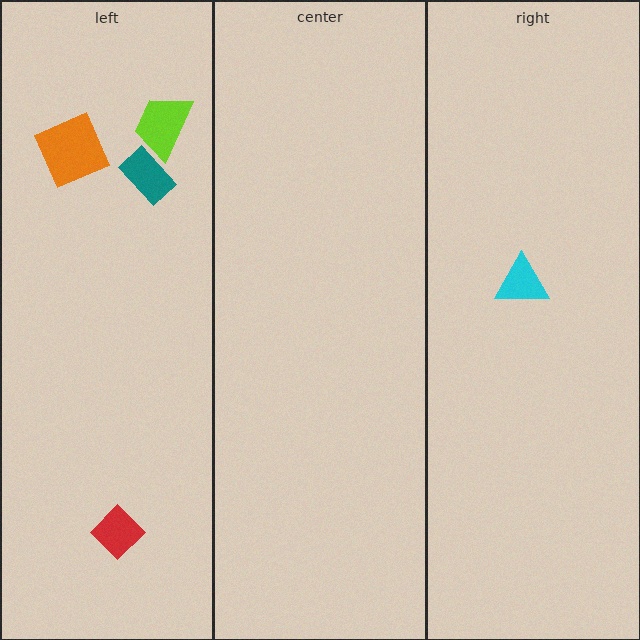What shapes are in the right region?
The cyan triangle.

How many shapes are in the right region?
1.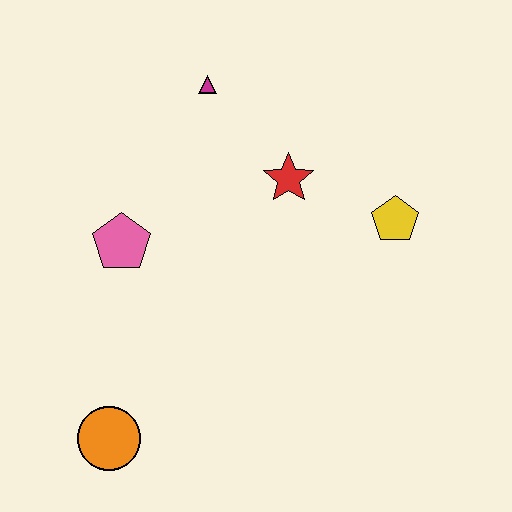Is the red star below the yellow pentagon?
No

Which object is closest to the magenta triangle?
The red star is closest to the magenta triangle.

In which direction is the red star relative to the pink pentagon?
The red star is to the right of the pink pentagon.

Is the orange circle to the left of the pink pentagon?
Yes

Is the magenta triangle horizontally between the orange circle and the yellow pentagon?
Yes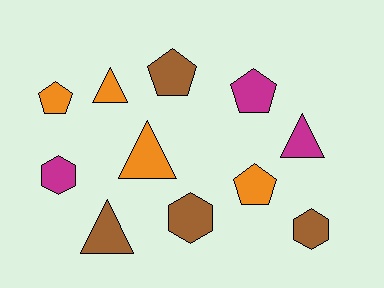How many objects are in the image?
There are 11 objects.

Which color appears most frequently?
Brown, with 4 objects.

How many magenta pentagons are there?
There is 1 magenta pentagon.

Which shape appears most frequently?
Pentagon, with 4 objects.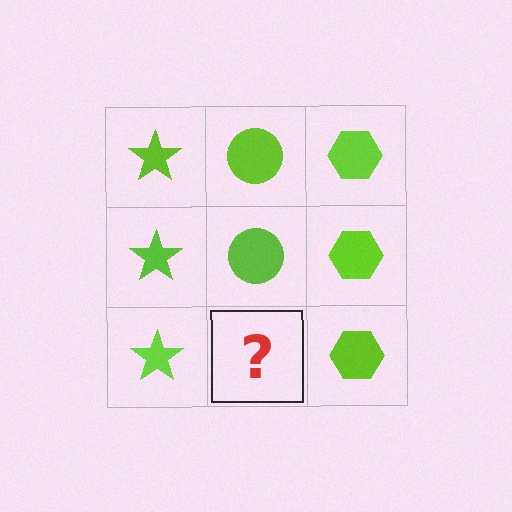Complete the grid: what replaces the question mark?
The question mark should be replaced with a lime circle.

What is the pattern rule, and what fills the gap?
The rule is that each column has a consistent shape. The gap should be filled with a lime circle.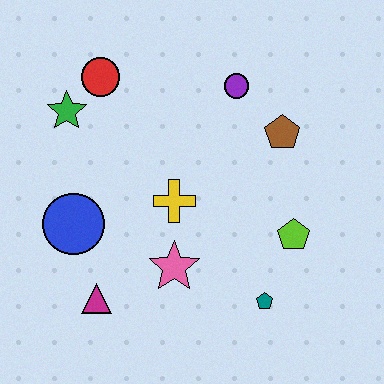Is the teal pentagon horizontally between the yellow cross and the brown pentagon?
Yes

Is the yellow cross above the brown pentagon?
No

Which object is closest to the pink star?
The yellow cross is closest to the pink star.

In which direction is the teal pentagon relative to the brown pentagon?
The teal pentagon is below the brown pentagon.